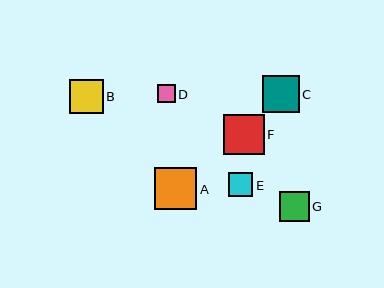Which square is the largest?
Square A is the largest with a size of approximately 43 pixels.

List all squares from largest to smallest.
From largest to smallest: A, F, C, B, G, E, D.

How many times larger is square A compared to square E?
Square A is approximately 1.8 times the size of square E.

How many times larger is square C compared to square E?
Square C is approximately 1.5 times the size of square E.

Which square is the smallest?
Square D is the smallest with a size of approximately 17 pixels.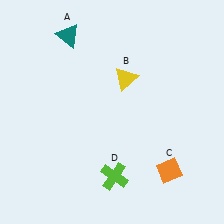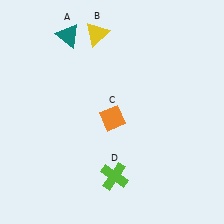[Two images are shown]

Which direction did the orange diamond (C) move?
The orange diamond (C) moved left.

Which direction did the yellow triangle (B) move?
The yellow triangle (B) moved up.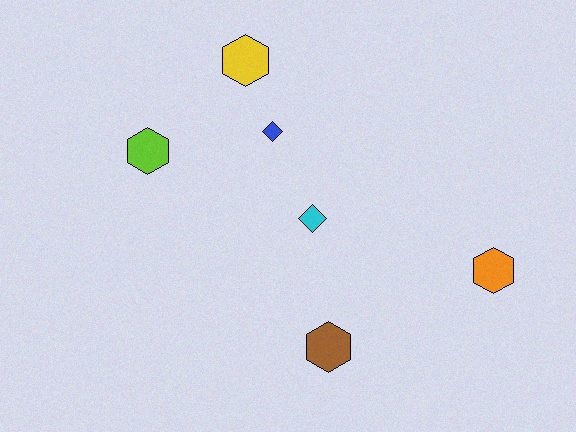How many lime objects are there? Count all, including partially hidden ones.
There is 1 lime object.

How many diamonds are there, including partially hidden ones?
There are 2 diamonds.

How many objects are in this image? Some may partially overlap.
There are 6 objects.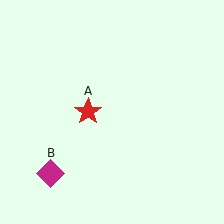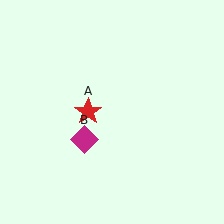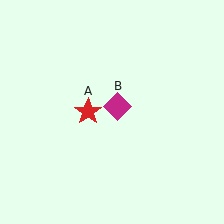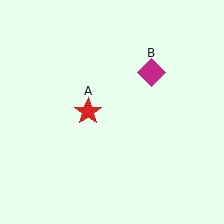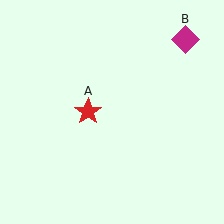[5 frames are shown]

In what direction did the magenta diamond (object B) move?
The magenta diamond (object B) moved up and to the right.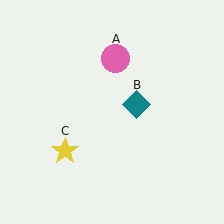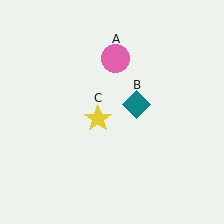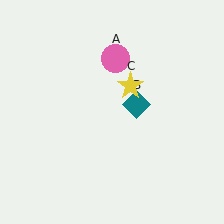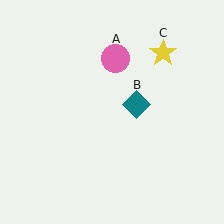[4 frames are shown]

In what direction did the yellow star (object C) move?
The yellow star (object C) moved up and to the right.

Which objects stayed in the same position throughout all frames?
Pink circle (object A) and teal diamond (object B) remained stationary.